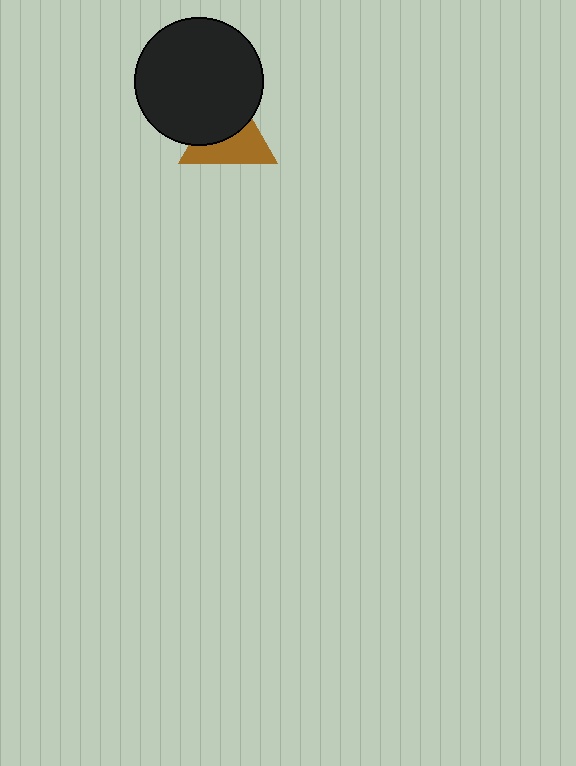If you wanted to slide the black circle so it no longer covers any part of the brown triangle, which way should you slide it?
Slide it up — that is the most direct way to separate the two shapes.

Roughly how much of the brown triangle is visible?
About half of it is visible (roughly 51%).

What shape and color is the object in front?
The object in front is a black circle.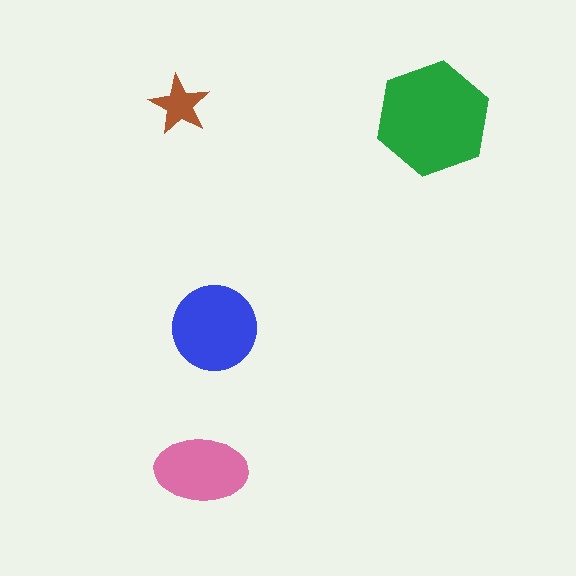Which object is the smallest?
The brown star.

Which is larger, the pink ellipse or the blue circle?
The blue circle.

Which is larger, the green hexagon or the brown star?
The green hexagon.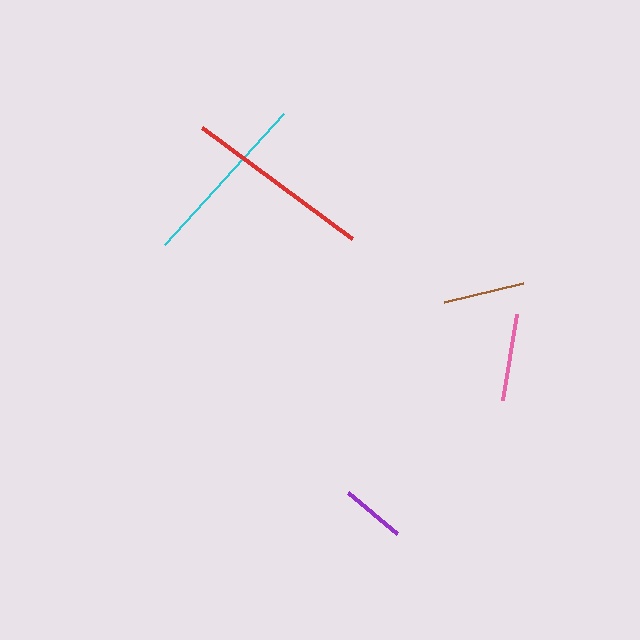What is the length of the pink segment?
The pink segment is approximately 87 pixels long.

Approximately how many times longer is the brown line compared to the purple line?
The brown line is approximately 1.3 times the length of the purple line.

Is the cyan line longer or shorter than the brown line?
The cyan line is longer than the brown line.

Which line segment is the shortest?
The purple line is the shortest at approximately 64 pixels.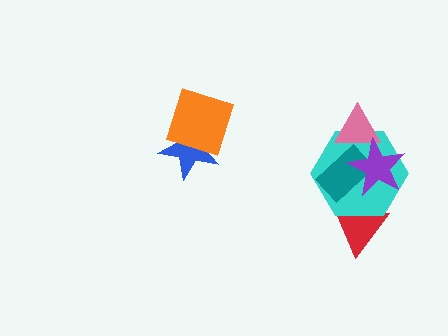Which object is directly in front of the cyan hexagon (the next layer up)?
The teal rectangle is directly in front of the cyan hexagon.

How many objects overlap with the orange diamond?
1 object overlaps with the orange diamond.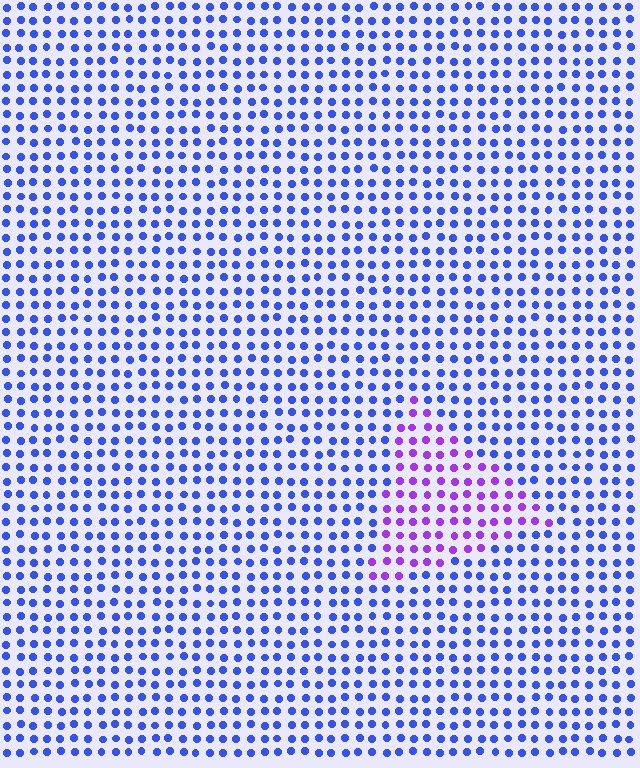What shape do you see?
I see a triangle.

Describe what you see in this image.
The image is filled with small blue elements in a uniform arrangement. A triangle-shaped region is visible where the elements are tinted to a slightly different hue, forming a subtle color boundary.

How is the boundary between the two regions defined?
The boundary is defined purely by a slight shift in hue (about 47 degrees). Spacing, size, and orientation are identical on both sides.